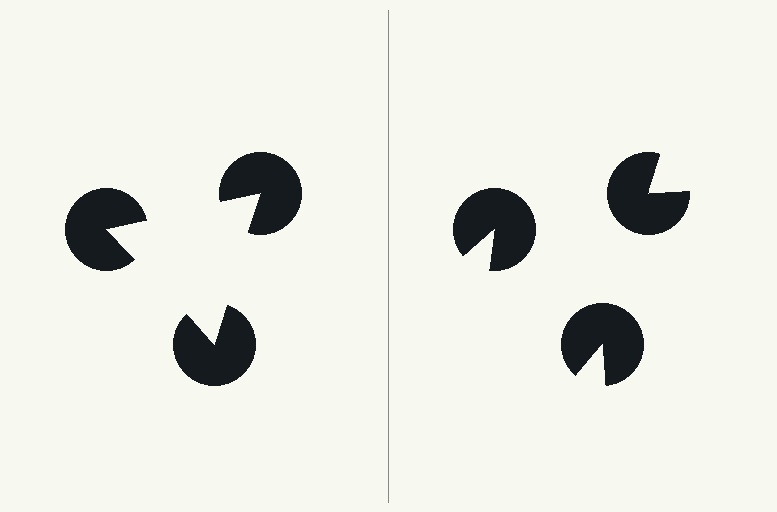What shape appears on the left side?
An illusory triangle.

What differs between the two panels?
The pac-man discs are positioned identically on both sides; only the wedge orientations differ. On the left they align to a triangle; on the right they are misaligned.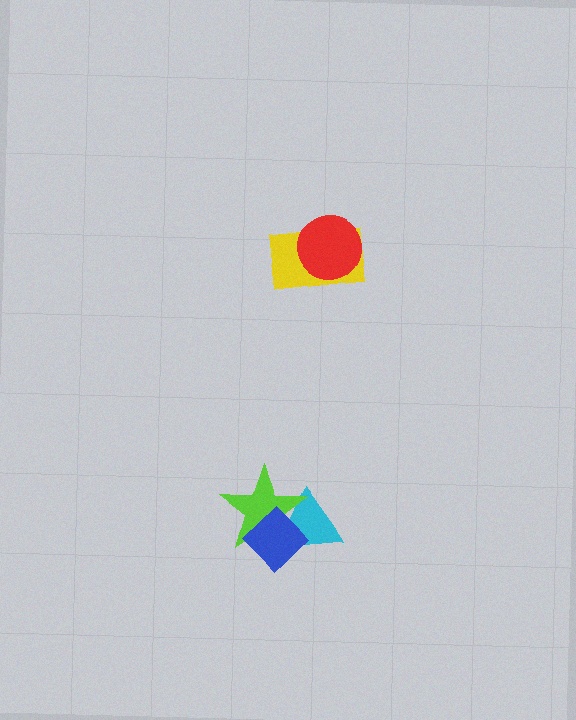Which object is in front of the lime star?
The blue diamond is in front of the lime star.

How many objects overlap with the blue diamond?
2 objects overlap with the blue diamond.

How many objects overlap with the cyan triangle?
2 objects overlap with the cyan triangle.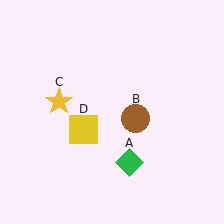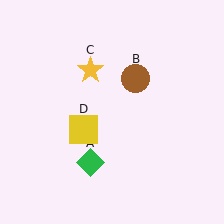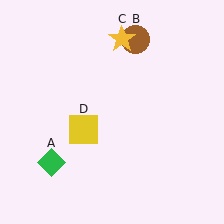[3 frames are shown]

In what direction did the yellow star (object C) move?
The yellow star (object C) moved up and to the right.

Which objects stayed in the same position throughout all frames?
Yellow square (object D) remained stationary.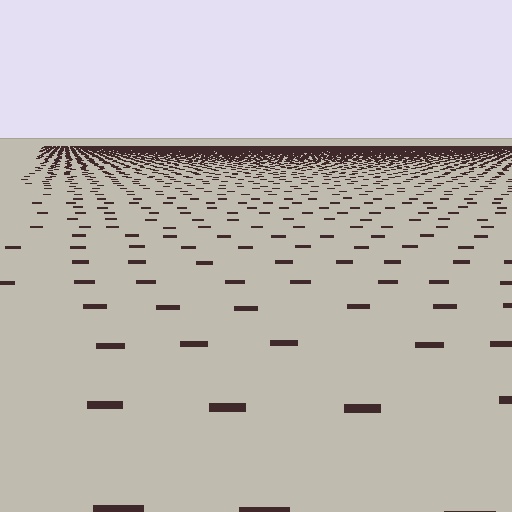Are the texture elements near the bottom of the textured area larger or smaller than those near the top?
Larger. Near the bottom, elements are closer to the viewer and appear at a bigger on-screen size.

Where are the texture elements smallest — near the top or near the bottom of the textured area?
Near the top.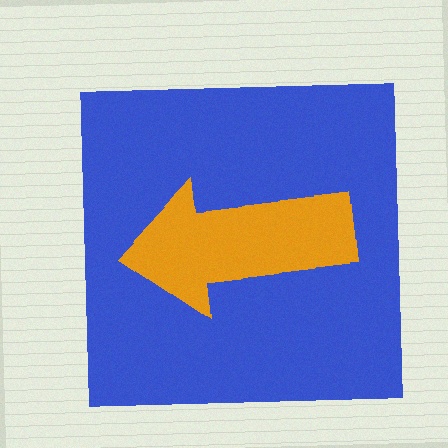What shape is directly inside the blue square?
The orange arrow.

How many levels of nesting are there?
2.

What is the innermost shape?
The orange arrow.